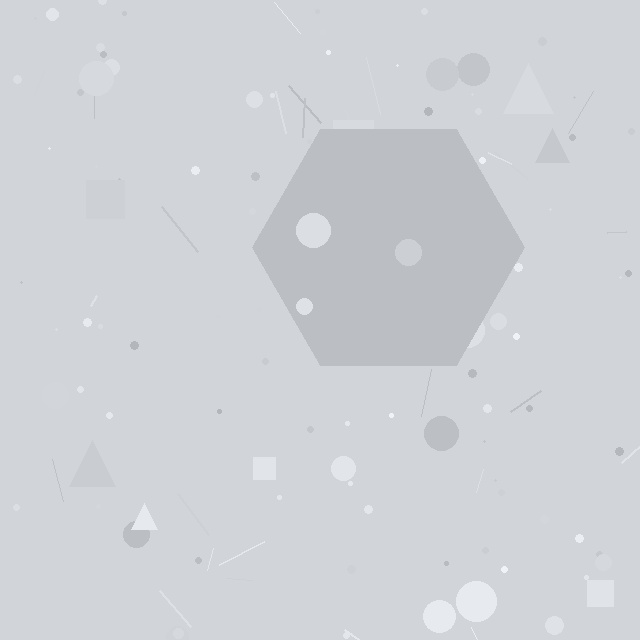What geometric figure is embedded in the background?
A hexagon is embedded in the background.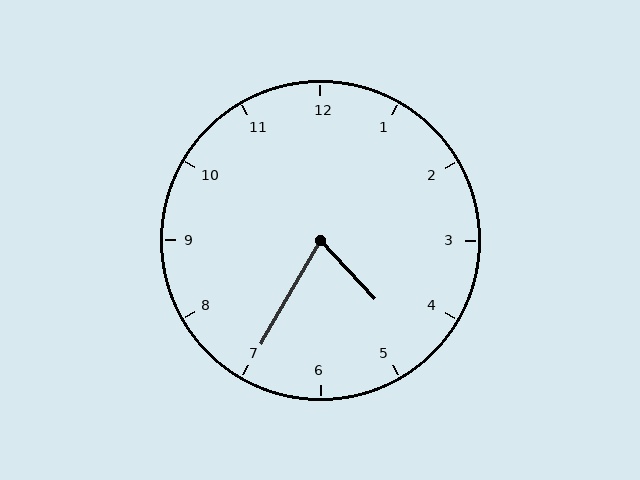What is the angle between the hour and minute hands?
Approximately 72 degrees.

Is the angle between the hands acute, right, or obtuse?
It is acute.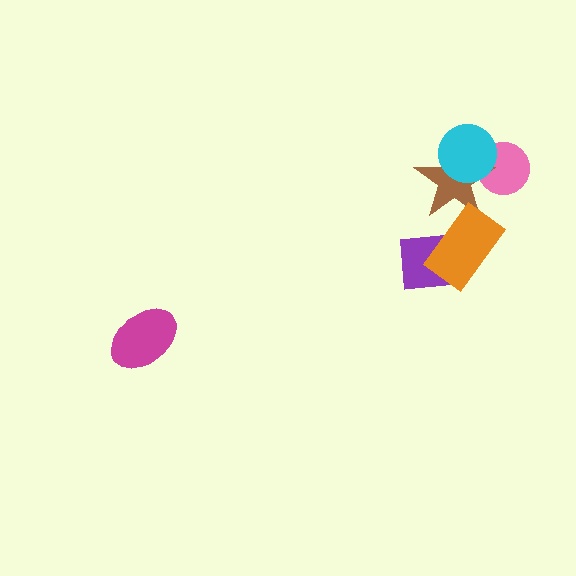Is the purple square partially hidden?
Yes, it is partially covered by another shape.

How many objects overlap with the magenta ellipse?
0 objects overlap with the magenta ellipse.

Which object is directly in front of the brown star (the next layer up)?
The cyan circle is directly in front of the brown star.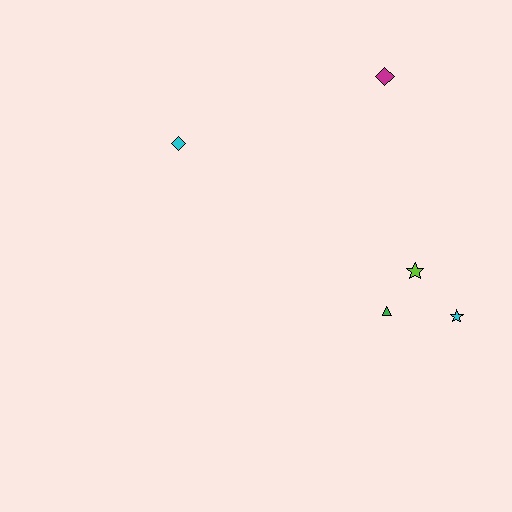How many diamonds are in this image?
There are 2 diamonds.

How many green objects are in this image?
There is 1 green object.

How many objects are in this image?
There are 5 objects.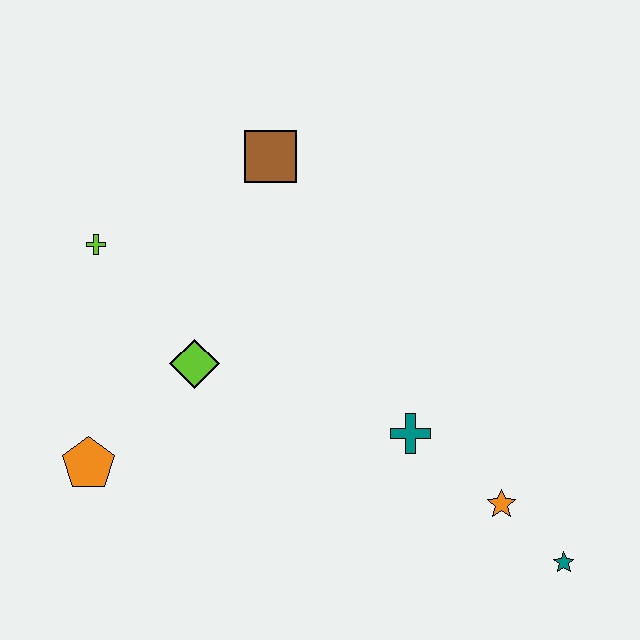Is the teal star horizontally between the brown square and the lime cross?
No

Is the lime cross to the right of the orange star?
No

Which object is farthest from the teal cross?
The lime cross is farthest from the teal cross.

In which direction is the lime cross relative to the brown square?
The lime cross is to the left of the brown square.